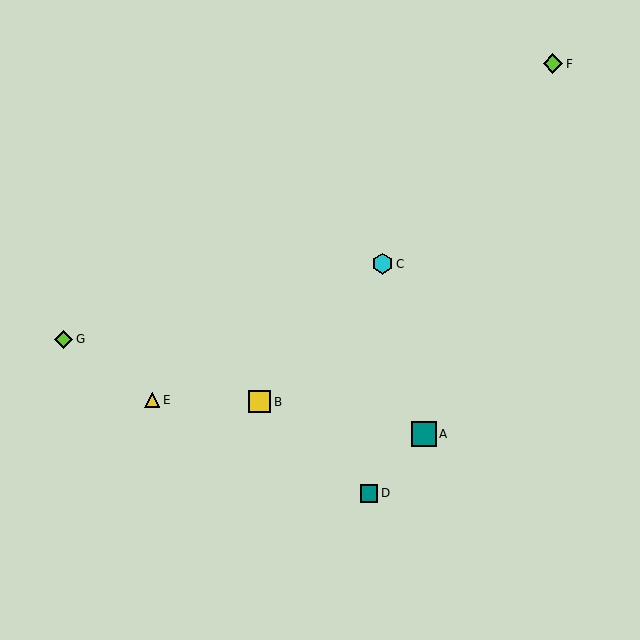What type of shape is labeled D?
Shape D is a teal square.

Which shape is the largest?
The teal square (labeled A) is the largest.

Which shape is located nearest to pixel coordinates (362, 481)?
The teal square (labeled D) at (369, 493) is nearest to that location.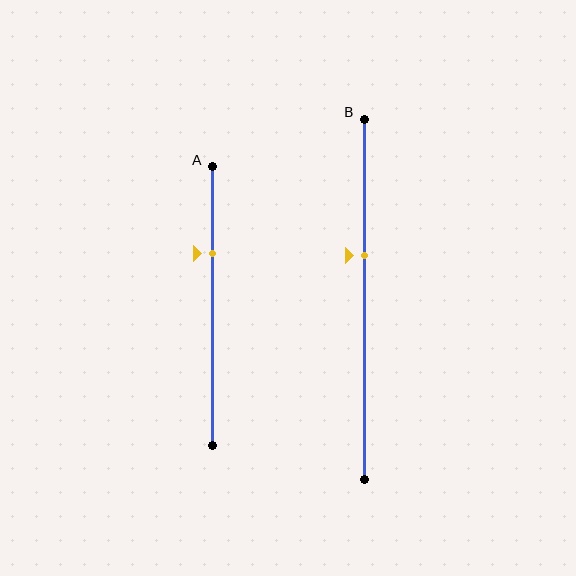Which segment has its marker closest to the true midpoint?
Segment B has its marker closest to the true midpoint.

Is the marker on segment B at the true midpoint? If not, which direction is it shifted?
No, the marker on segment B is shifted upward by about 12% of the segment length.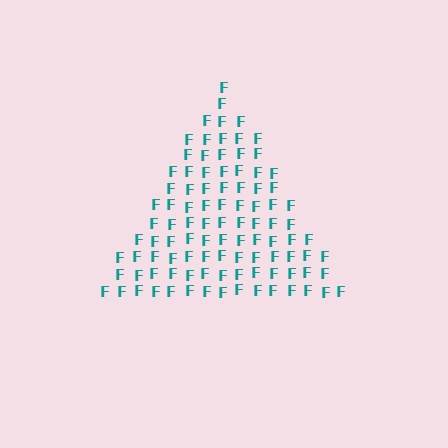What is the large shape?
The large shape is a triangle.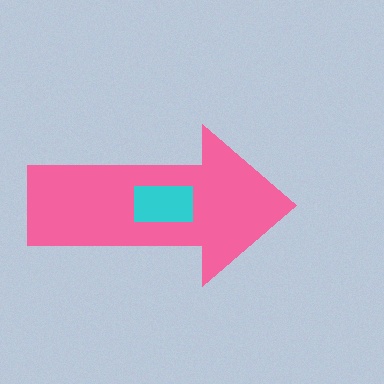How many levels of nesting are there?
2.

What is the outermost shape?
The pink arrow.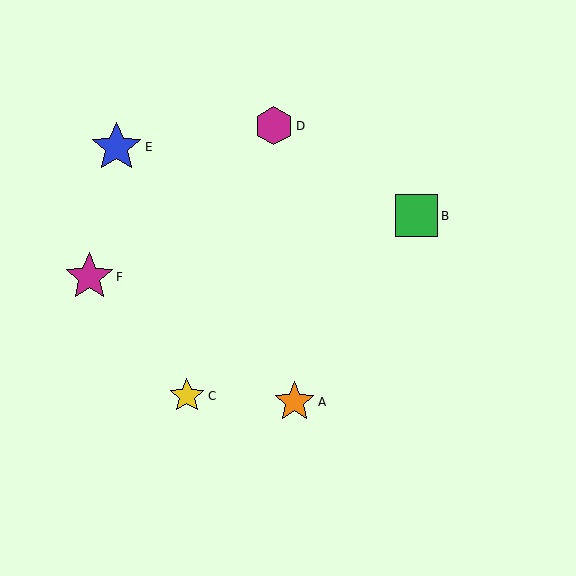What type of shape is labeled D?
Shape D is a magenta hexagon.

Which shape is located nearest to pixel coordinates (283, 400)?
The orange star (labeled A) at (295, 402) is nearest to that location.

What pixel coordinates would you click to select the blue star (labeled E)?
Click at (117, 147) to select the blue star E.